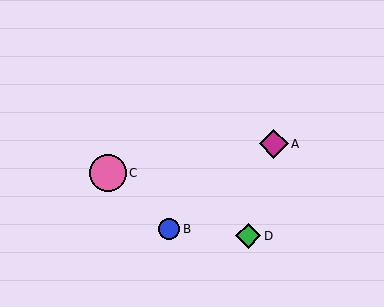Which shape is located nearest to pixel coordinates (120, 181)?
The pink circle (labeled C) at (108, 173) is nearest to that location.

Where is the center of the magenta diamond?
The center of the magenta diamond is at (274, 144).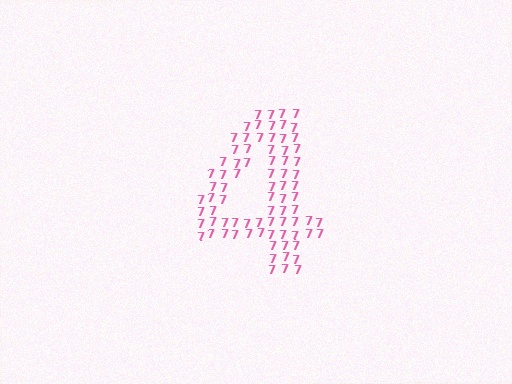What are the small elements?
The small elements are digit 7's.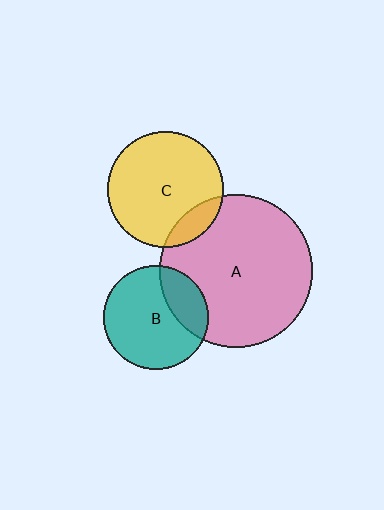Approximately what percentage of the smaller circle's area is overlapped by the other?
Approximately 25%.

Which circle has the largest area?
Circle A (pink).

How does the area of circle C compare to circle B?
Approximately 1.2 times.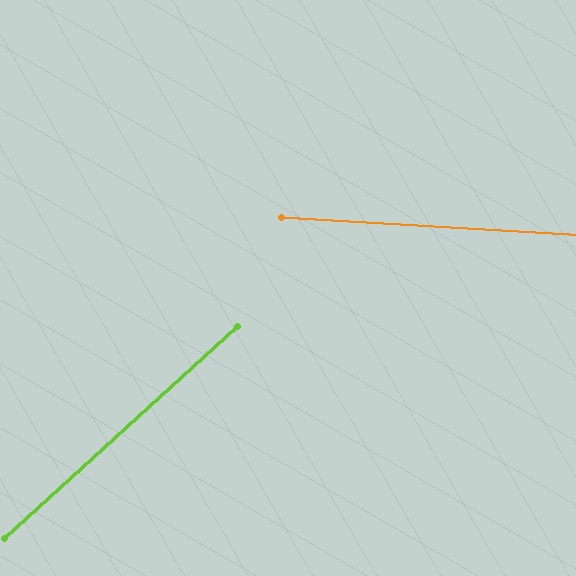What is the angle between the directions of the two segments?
Approximately 46 degrees.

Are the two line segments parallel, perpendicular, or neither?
Neither parallel nor perpendicular — they differ by about 46°.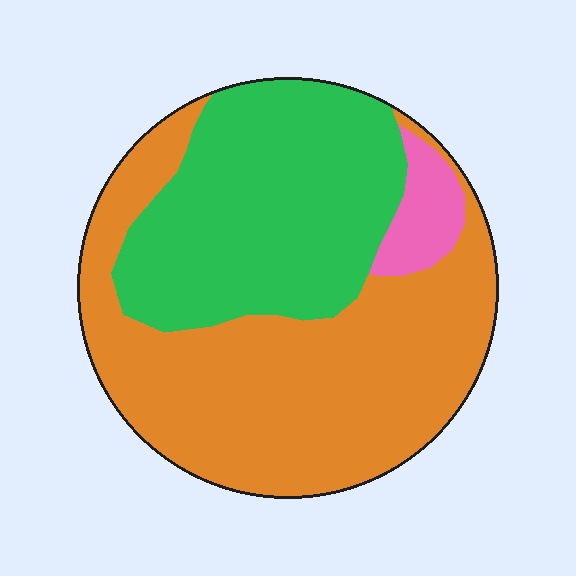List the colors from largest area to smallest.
From largest to smallest: orange, green, pink.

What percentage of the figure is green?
Green takes up about two fifths (2/5) of the figure.